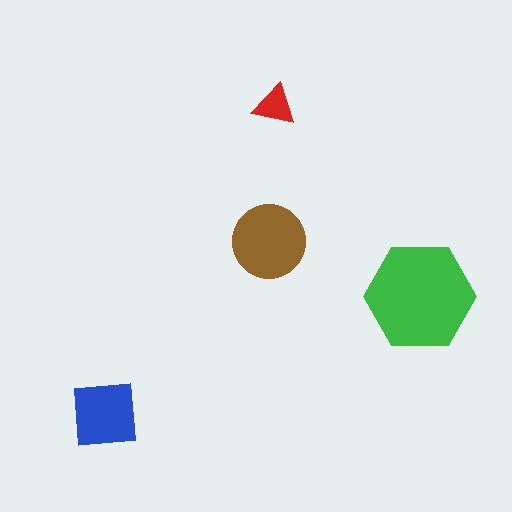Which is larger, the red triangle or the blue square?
The blue square.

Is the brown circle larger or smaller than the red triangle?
Larger.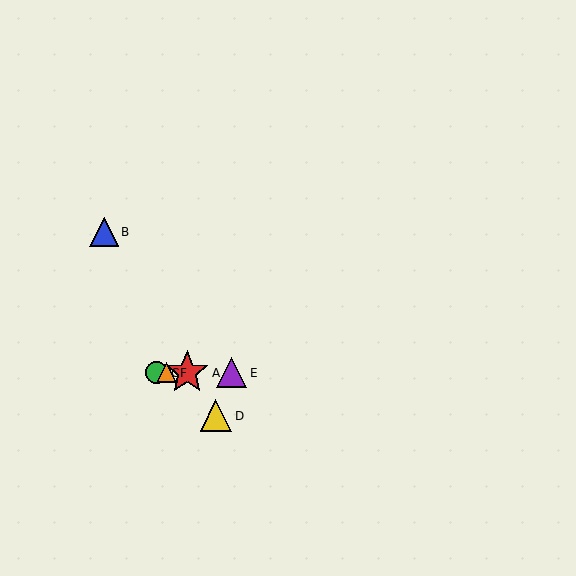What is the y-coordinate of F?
Object F is at y≈373.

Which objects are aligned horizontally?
Objects A, C, E, F are aligned horizontally.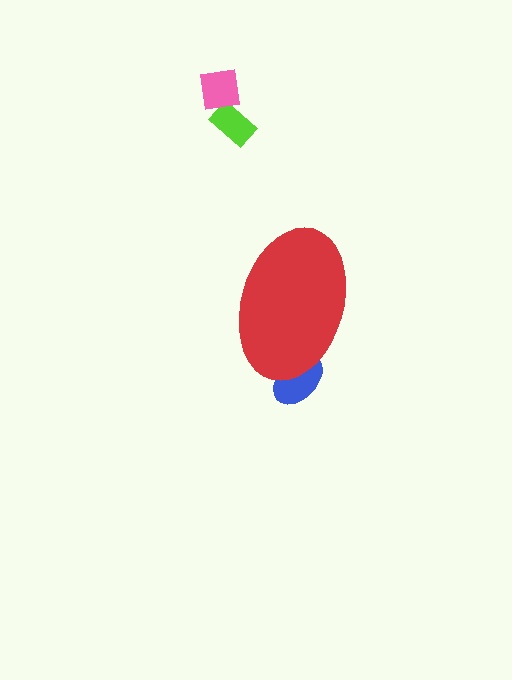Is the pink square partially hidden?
No, the pink square is fully visible.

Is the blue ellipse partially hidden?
Yes, the blue ellipse is partially hidden behind the red ellipse.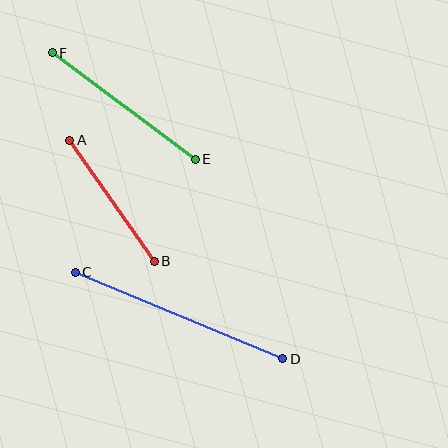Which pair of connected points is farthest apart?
Points C and D are farthest apart.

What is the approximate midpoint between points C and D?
The midpoint is at approximately (179, 316) pixels.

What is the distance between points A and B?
The distance is approximately 148 pixels.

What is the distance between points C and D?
The distance is approximately 225 pixels.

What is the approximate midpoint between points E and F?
The midpoint is at approximately (124, 106) pixels.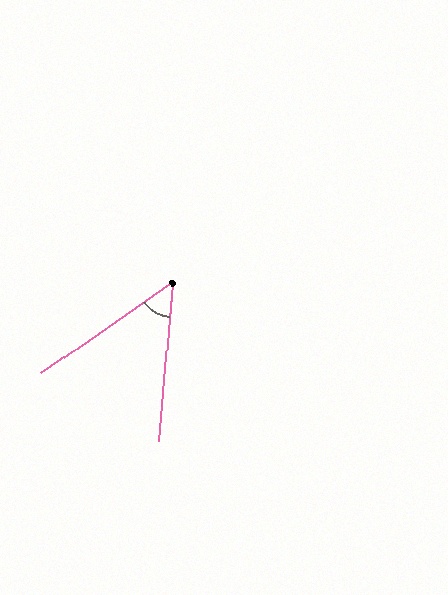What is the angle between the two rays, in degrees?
Approximately 50 degrees.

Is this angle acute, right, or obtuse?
It is acute.